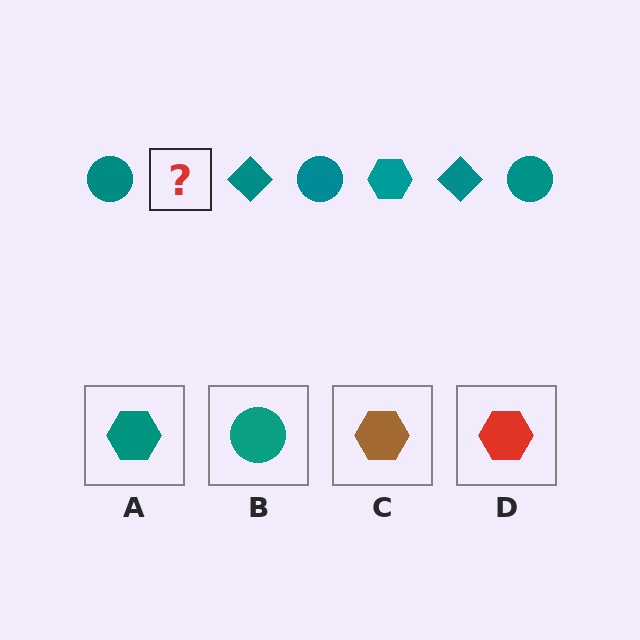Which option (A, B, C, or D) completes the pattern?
A.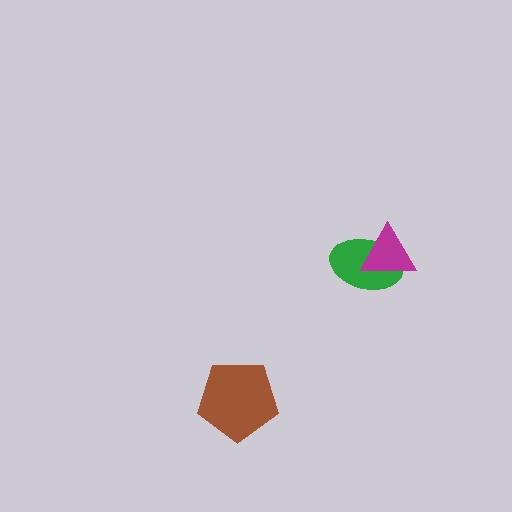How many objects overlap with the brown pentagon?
0 objects overlap with the brown pentagon.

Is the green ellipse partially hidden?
Yes, it is partially covered by another shape.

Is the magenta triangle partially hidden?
No, no other shape covers it.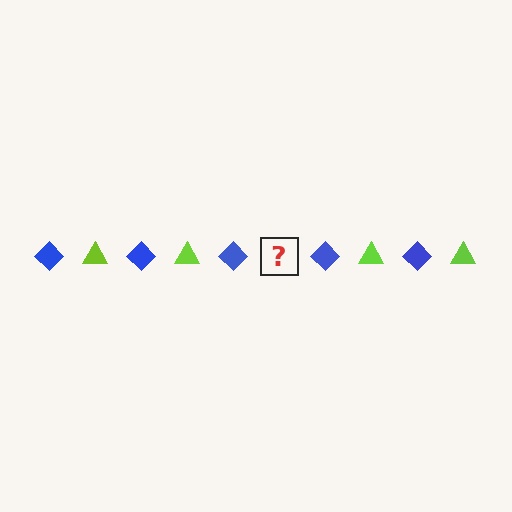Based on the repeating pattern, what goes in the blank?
The blank should be a lime triangle.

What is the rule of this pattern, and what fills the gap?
The rule is that the pattern alternates between blue diamond and lime triangle. The gap should be filled with a lime triangle.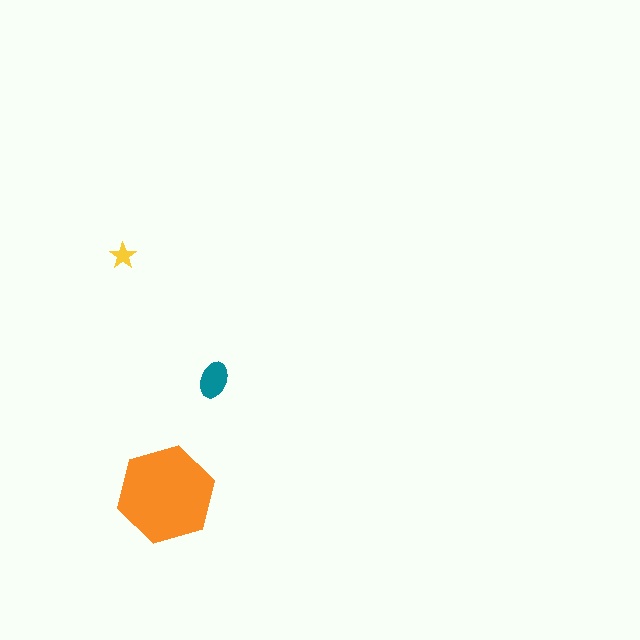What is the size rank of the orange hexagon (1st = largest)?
1st.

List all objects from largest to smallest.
The orange hexagon, the teal ellipse, the yellow star.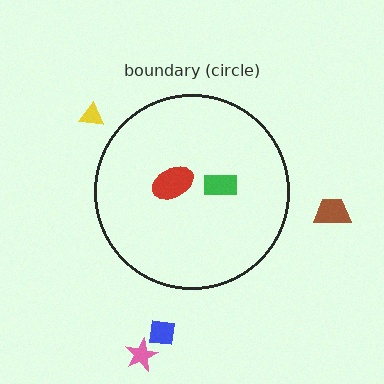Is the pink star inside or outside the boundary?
Outside.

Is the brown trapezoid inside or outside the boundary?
Outside.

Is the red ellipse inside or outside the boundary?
Inside.